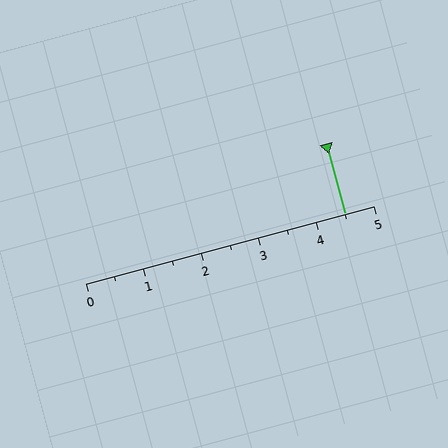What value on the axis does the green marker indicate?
The marker indicates approximately 4.5.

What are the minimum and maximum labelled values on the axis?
The axis runs from 0 to 5.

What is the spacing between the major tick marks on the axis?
The major ticks are spaced 1 apart.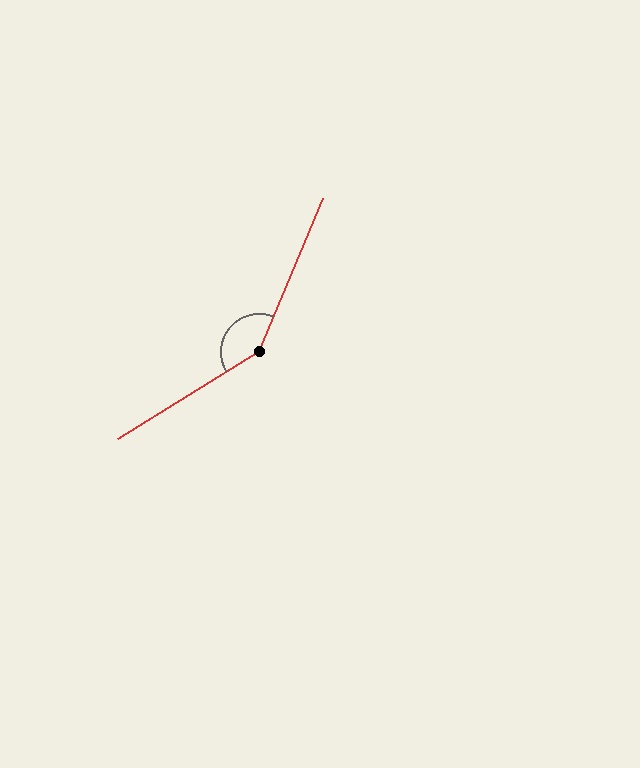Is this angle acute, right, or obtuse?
It is obtuse.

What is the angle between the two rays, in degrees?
Approximately 144 degrees.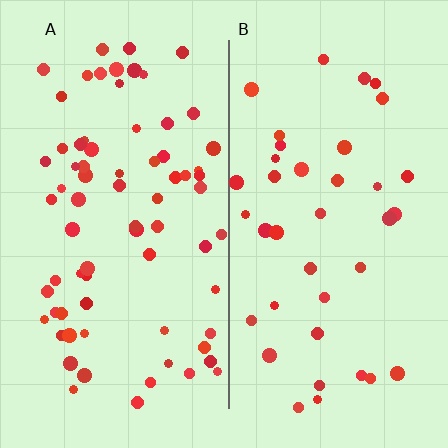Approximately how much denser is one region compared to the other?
Approximately 1.9× — region A over region B.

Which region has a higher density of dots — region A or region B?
A (the left).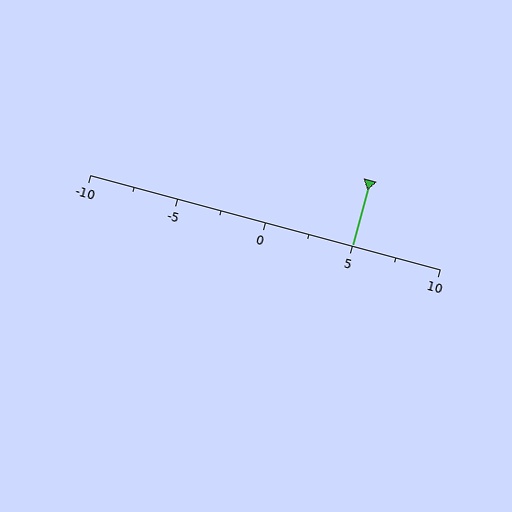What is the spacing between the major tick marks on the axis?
The major ticks are spaced 5 apart.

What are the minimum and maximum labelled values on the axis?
The axis runs from -10 to 10.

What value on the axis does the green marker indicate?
The marker indicates approximately 5.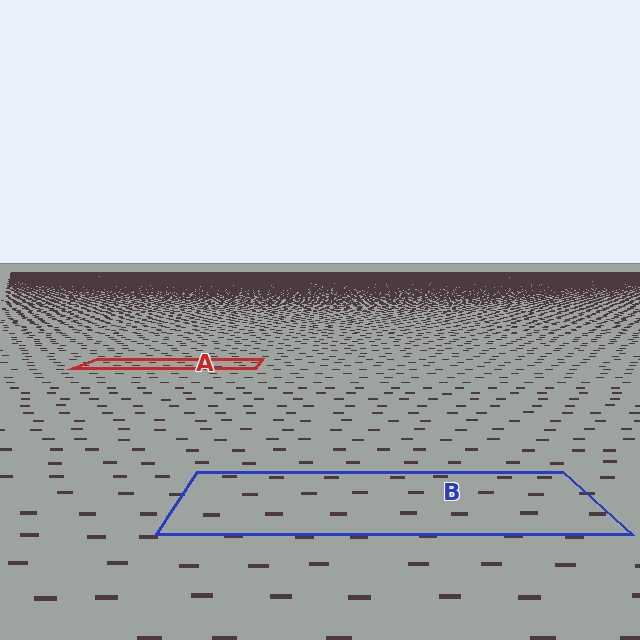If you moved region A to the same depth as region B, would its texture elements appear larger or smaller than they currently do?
They would appear larger. At a closer depth, the same texture elements are projected at a bigger on-screen size.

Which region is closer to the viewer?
Region B is closer. The texture elements there are larger and more spread out.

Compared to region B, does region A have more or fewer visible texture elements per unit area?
Region A has more texture elements per unit area — they are packed more densely because it is farther away.